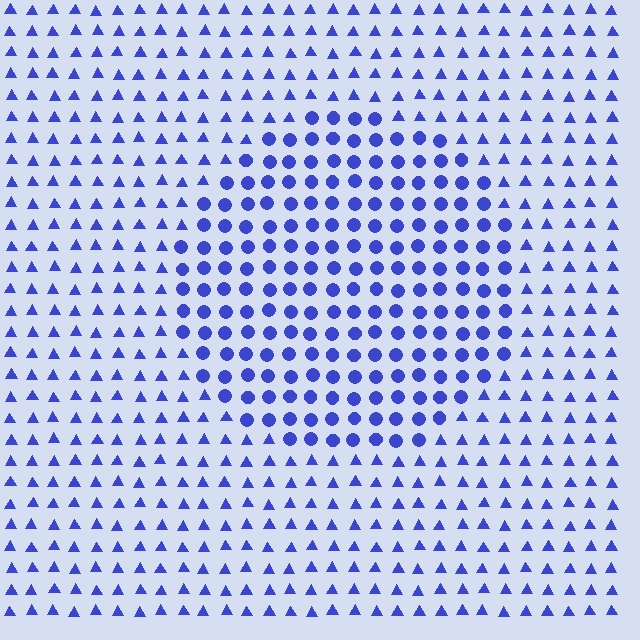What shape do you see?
I see a circle.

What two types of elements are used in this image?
The image uses circles inside the circle region and triangles outside it.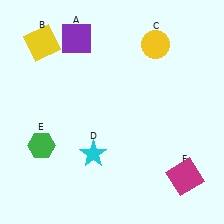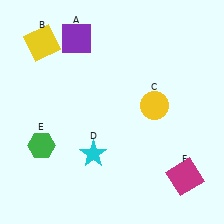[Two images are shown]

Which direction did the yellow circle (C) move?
The yellow circle (C) moved down.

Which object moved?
The yellow circle (C) moved down.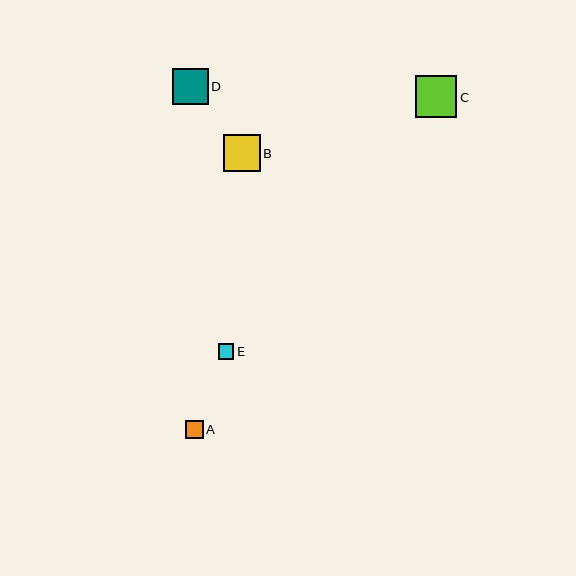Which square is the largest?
Square C is the largest with a size of approximately 42 pixels.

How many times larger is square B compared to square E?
Square B is approximately 2.4 times the size of square E.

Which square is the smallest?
Square E is the smallest with a size of approximately 15 pixels.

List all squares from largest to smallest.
From largest to smallest: C, B, D, A, E.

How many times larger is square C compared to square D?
Square C is approximately 1.2 times the size of square D.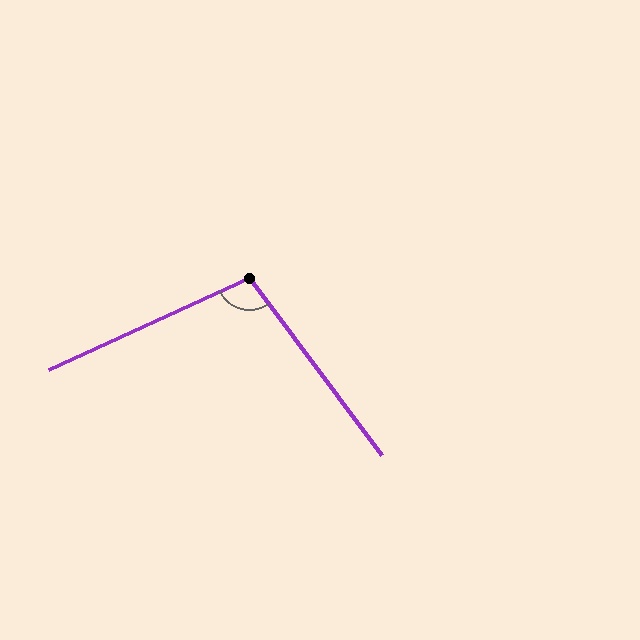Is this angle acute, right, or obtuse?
It is obtuse.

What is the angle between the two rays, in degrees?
Approximately 102 degrees.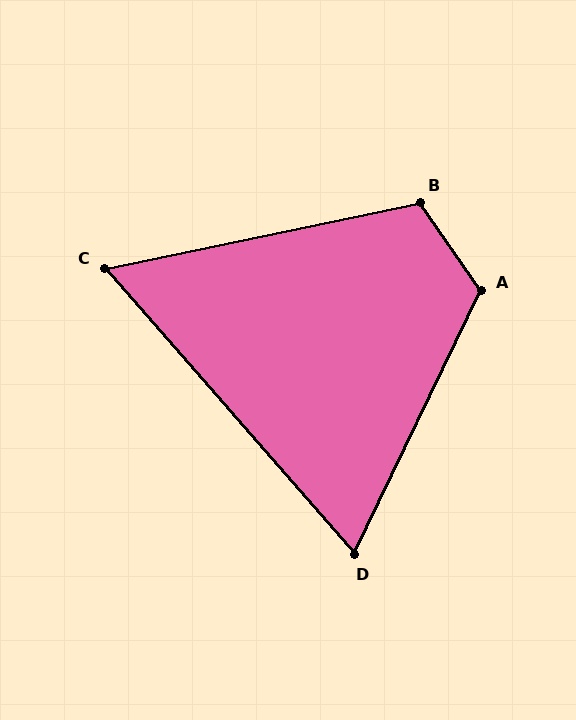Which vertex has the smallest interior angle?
C, at approximately 60 degrees.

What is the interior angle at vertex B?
Approximately 113 degrees (obtuse).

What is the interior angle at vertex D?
Approximately 67 degrees (acute).